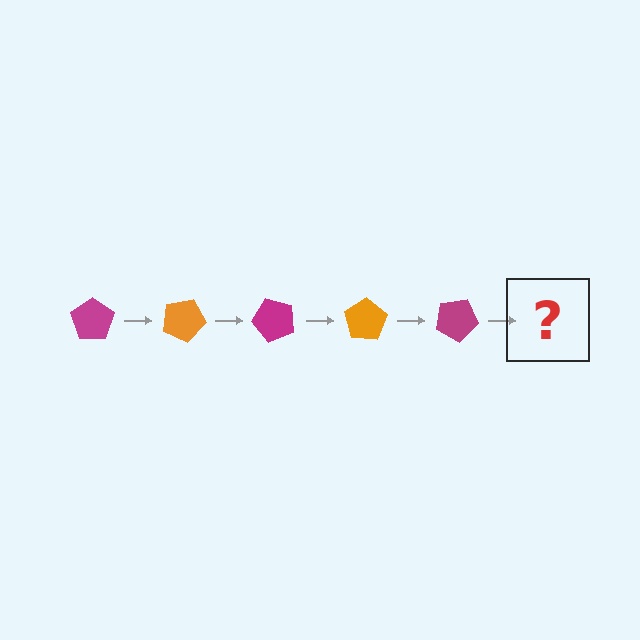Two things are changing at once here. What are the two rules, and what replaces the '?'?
The two rules are that it rotates 25 degrees each step and the color cycles through magenta and orange. The '?' should be an orange pentagon, rotated 125 degrees from the start.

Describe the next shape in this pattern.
It should be an orange pentagon, rotated 125 degrees from the start.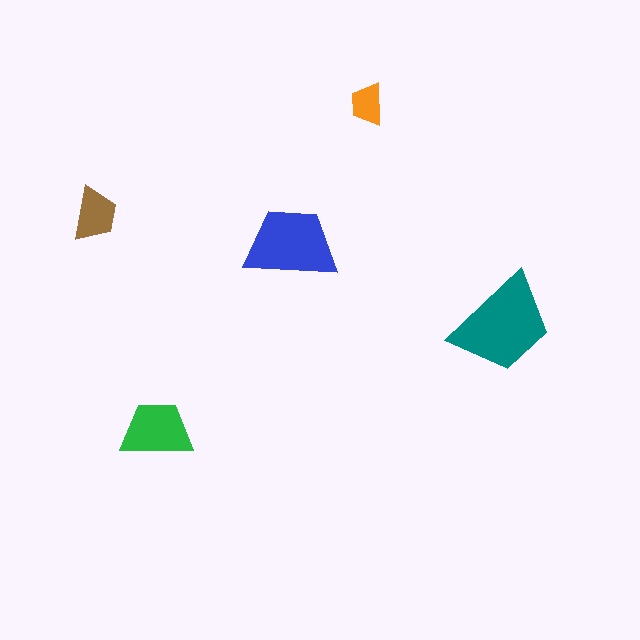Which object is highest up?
The orange trapezoid is topmost.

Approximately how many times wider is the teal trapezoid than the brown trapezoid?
About 2 times wider.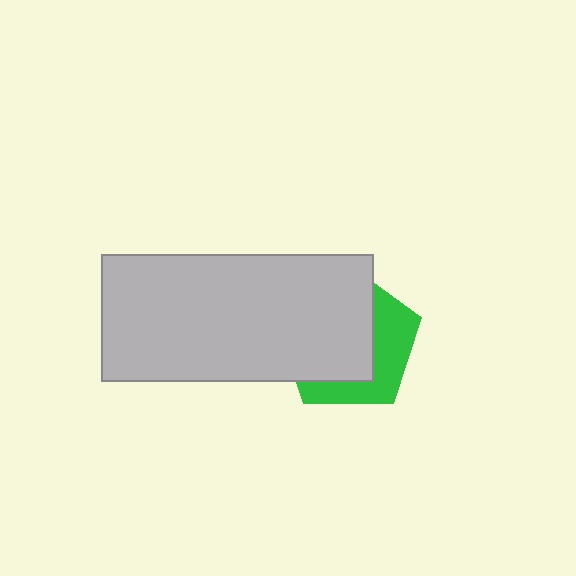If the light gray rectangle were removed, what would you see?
You would see the complete green pentagon.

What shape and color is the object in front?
The object in front is a light gray rectangle.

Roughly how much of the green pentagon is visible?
A small part of it is visible (roughly 38%).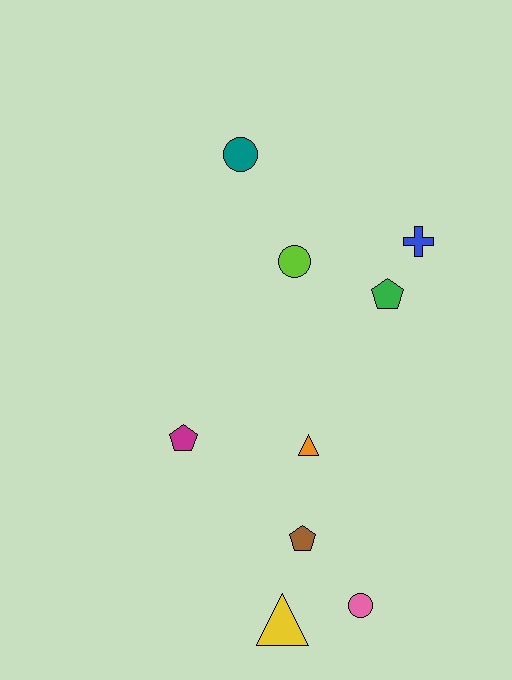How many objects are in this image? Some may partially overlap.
There are 9 objects.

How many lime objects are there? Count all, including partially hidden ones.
There is 1 lime object.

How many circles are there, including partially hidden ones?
There are 3 circles.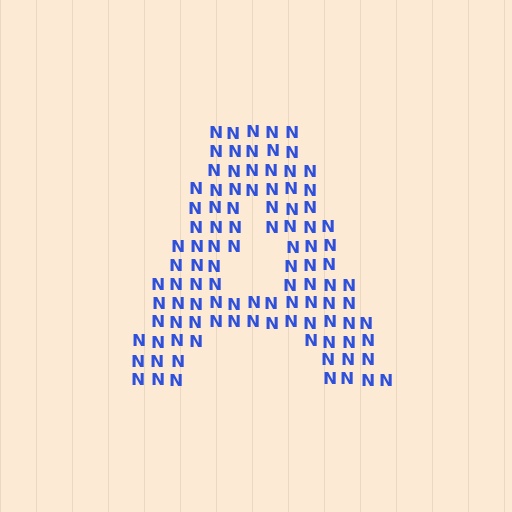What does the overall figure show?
The overall figure shows the letter A.